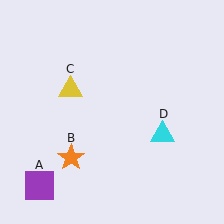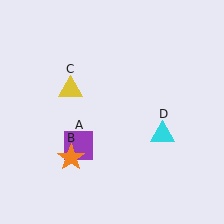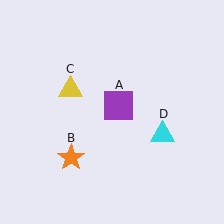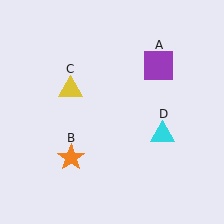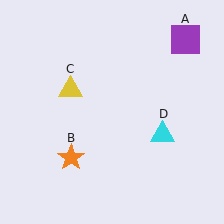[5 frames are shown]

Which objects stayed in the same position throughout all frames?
Orange star (object B) and yellow triangle (object C) and cyan triangle (object D) remained stationary.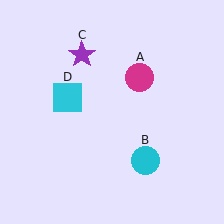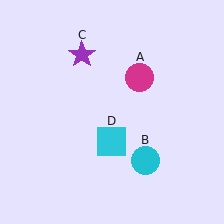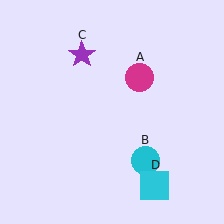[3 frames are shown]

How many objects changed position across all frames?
1 object changed position: cyan square (object D).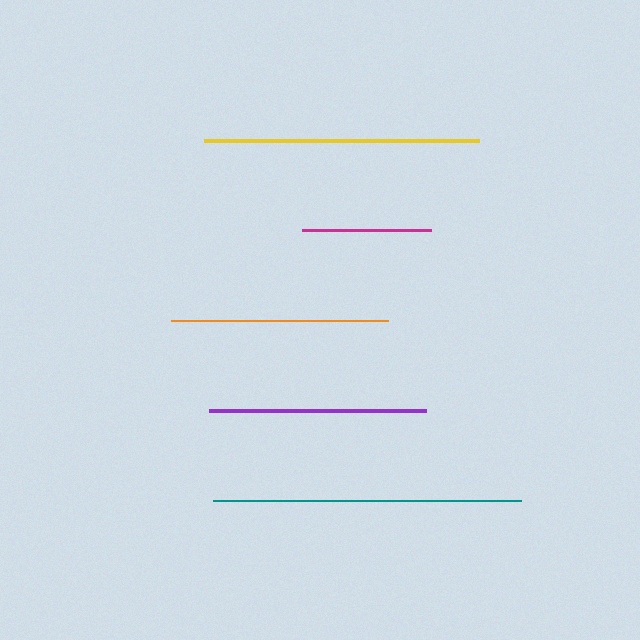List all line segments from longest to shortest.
From longest to shortest: teal, yellow, orange, purple, magenta.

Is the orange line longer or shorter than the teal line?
The teal line is longer than the orange line.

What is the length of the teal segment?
The teal segment is approximately 307 pixels long.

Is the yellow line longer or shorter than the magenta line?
The yellow line is longer than the magenta line.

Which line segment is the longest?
The teal line is the longest at approximately 307 pixels.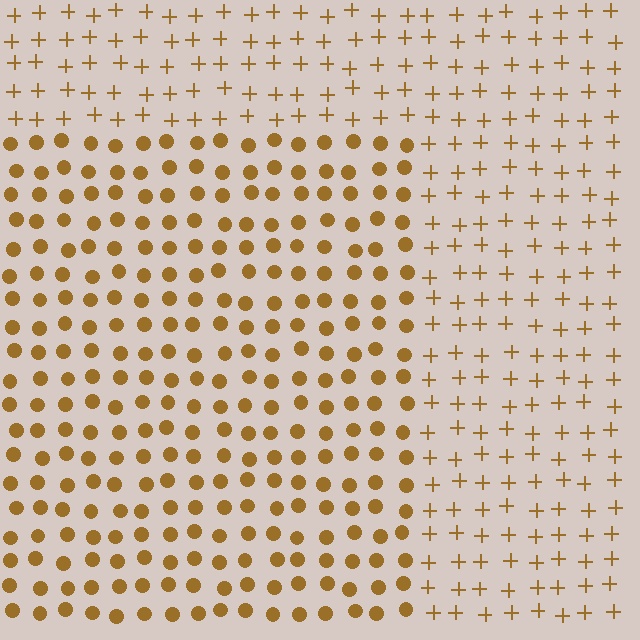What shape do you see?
I see a rectangle.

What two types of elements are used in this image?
The image uses circles inside the rectangle region and plus signs outside it.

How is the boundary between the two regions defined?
The boundary is defined by a change in element shape: circles inside vs. plus signs outside. All elements share the same color and spacing.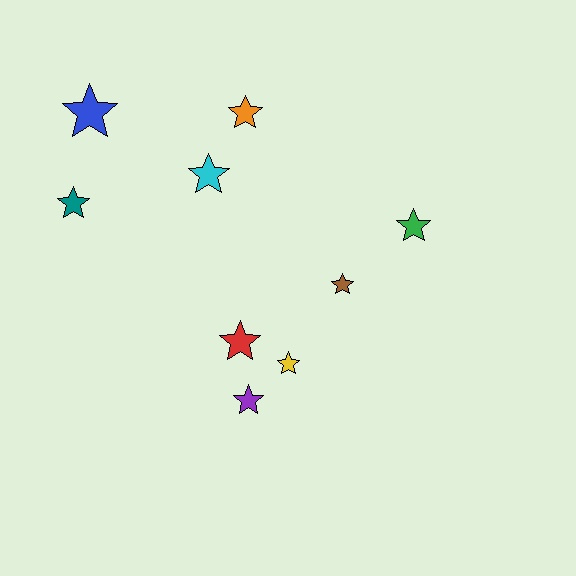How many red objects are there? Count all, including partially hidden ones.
There is 1 red object.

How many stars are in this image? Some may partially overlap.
There are 9 stars.